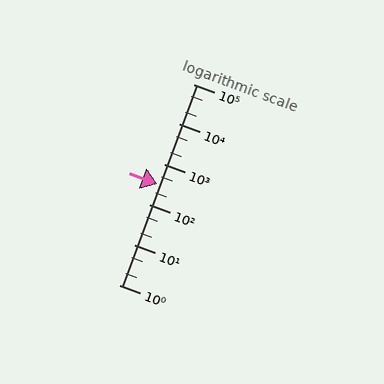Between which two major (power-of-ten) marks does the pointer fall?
The pointer is between 100 and 1000.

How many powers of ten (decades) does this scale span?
The scale spans 5 decades, from 1 to 100000.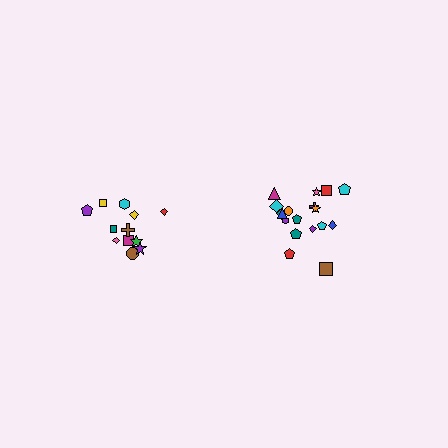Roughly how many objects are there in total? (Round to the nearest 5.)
Roughly 30 objects in total.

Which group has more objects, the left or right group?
The right group.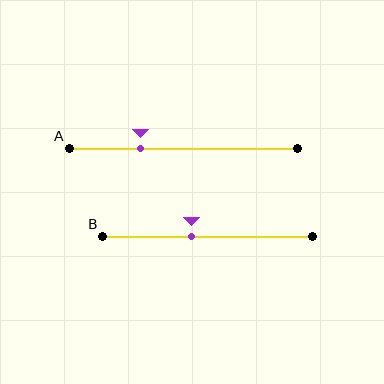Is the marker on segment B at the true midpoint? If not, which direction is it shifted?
No, the marker on segment B is shifted to the left by about 8% of the segment length.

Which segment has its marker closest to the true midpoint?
Segment B has its marker closest to the true midpoint.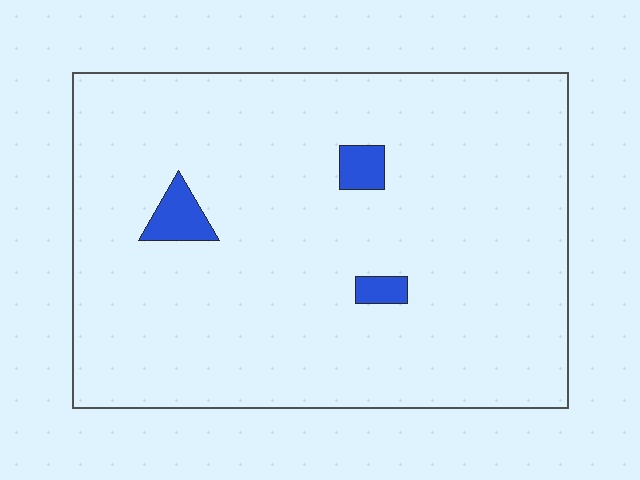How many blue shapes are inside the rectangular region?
3.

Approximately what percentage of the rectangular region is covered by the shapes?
Approximately 5%.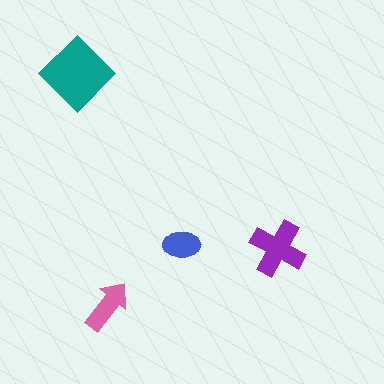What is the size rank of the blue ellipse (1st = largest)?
4th.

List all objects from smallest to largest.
The blue ellipse, the pink arrow, the purple cross, the teal diamond.